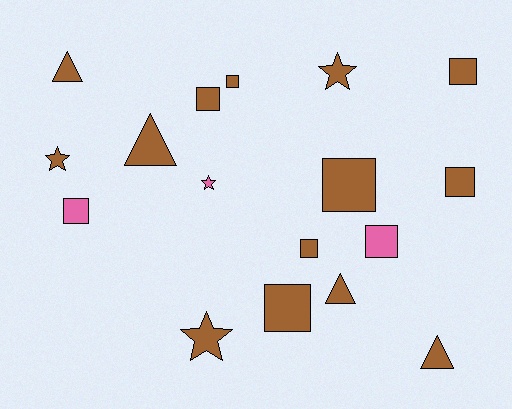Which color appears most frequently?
Brown, with 14 objects.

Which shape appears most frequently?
Square, with 9 objects.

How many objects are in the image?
There are 17 objects.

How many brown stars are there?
There are 3 brown stars.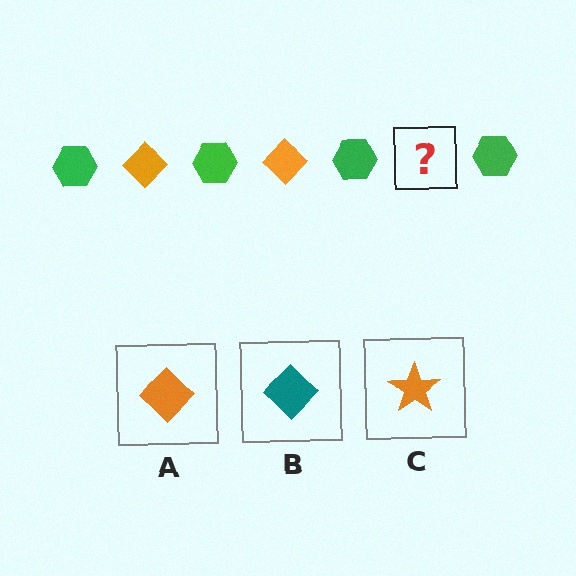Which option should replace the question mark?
Option A.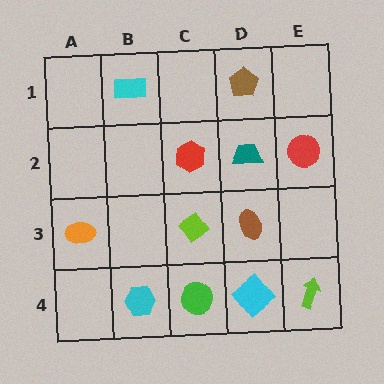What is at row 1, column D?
A brown pentagon.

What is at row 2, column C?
A red hexagon.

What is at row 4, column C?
A green circle.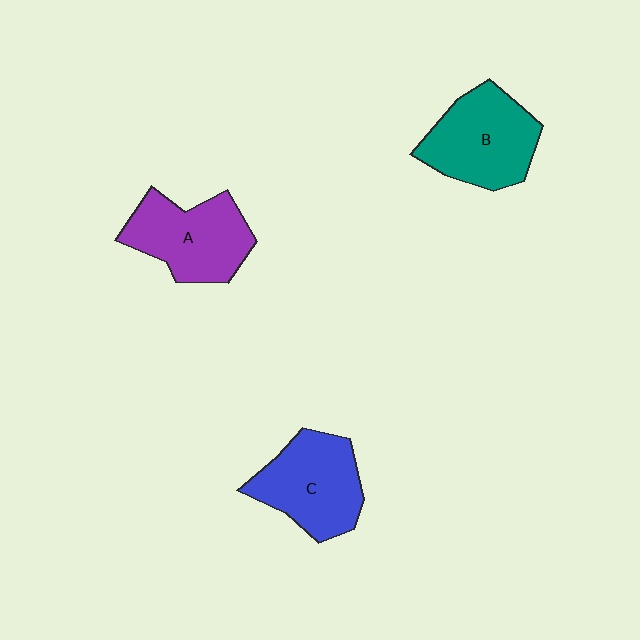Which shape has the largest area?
Shape B (teal).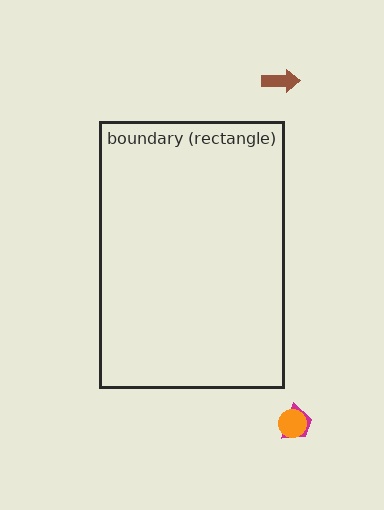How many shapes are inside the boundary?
0 inside, 3 outside.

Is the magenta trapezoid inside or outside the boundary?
Outside.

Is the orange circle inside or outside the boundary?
Outside.